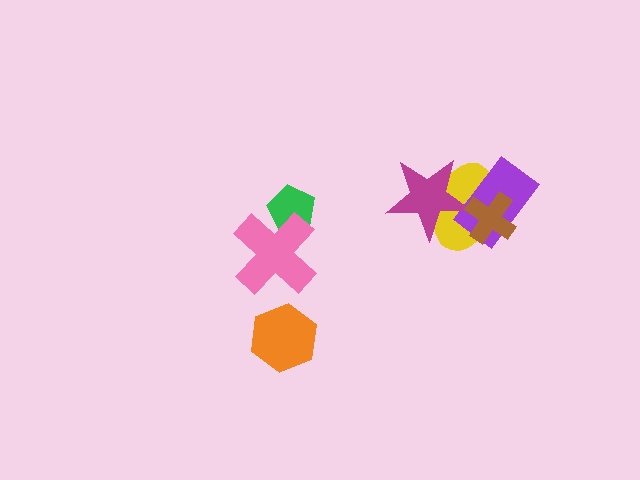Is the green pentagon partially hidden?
Yes, it is partially covered by another shape.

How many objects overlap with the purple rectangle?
3 objects overlap with the purple rectangle.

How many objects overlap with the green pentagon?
1 object overlaps with the green pentagon.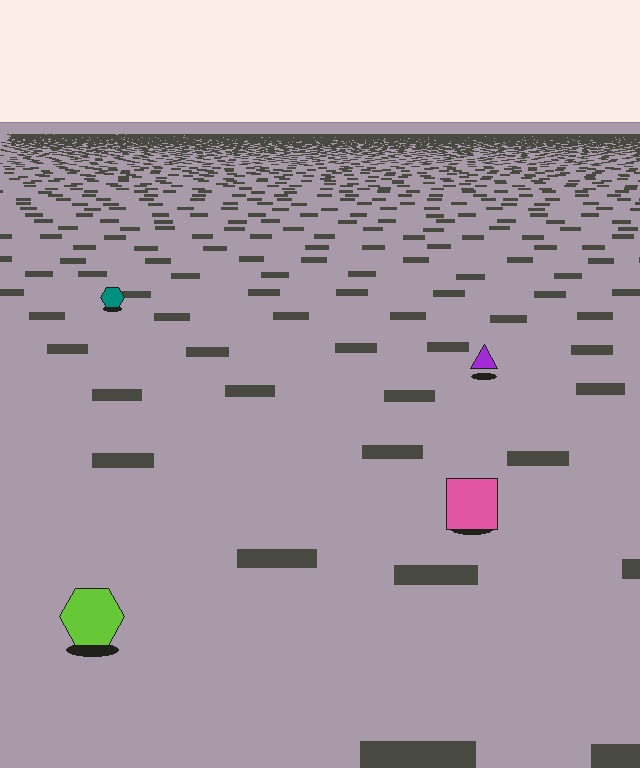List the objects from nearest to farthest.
From nearest to farthest: the lime hexagon, the pink square, the purple triangle, the teal hexagon.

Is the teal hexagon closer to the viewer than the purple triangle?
No. The purple triangle is closer — you can tell from the texture gradient: the ground texture is coarser near it.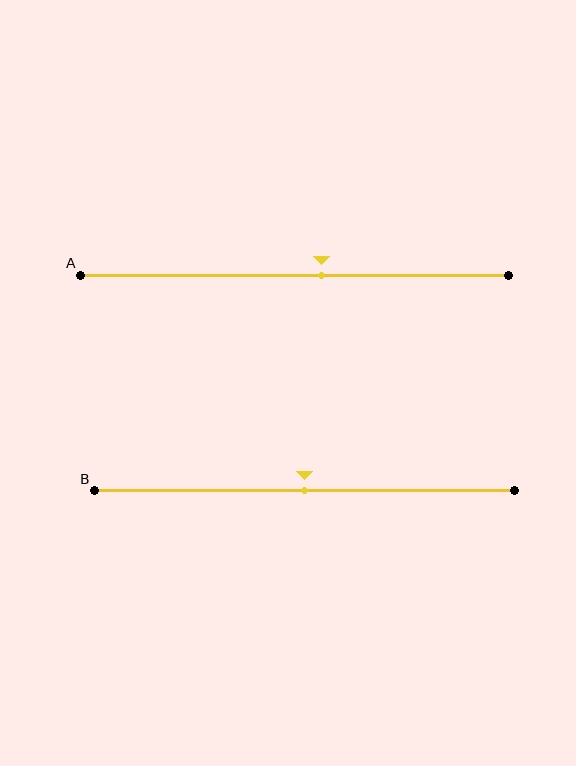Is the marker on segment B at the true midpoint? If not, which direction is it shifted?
Yes, the marker on segment B is at the true midpoint.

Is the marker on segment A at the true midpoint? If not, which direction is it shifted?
No, the marker on segment A is shifted to the right by about 6% of the segment length.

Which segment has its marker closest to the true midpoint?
Segment B has its marker closest to the true midpoint.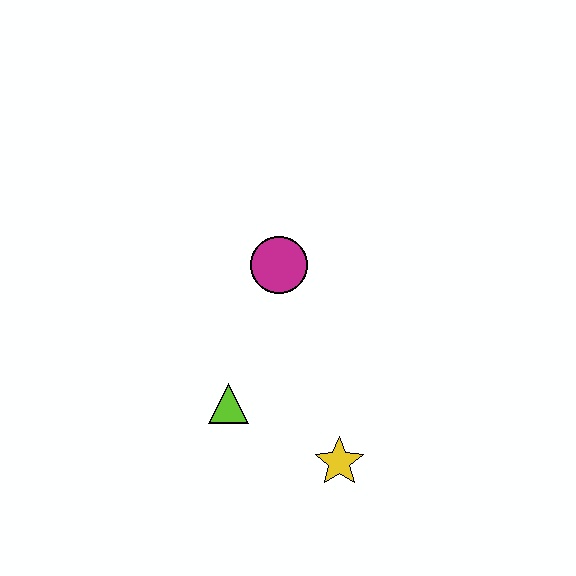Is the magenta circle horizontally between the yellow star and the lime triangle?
Yes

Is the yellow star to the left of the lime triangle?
No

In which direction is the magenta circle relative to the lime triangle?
The magenta circle is above the lime triangle.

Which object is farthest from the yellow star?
The magenta circle is farthest from the yellow star.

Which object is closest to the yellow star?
The lime triangle is closest to the yellow star.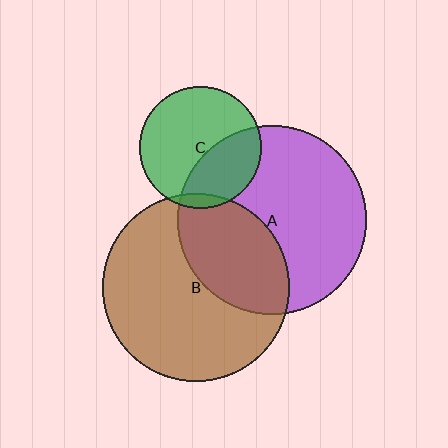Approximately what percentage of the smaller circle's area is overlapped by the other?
Approximately 35%.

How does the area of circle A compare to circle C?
Approximately 2.4 times.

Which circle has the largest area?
Circle A (purple).